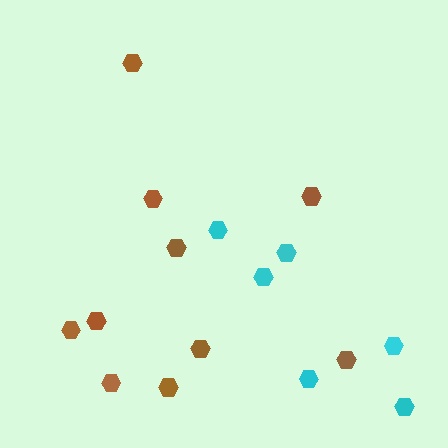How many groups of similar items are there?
There are 2 groups: one group of brown hexagons (10) and one group of cyan hexagons (6).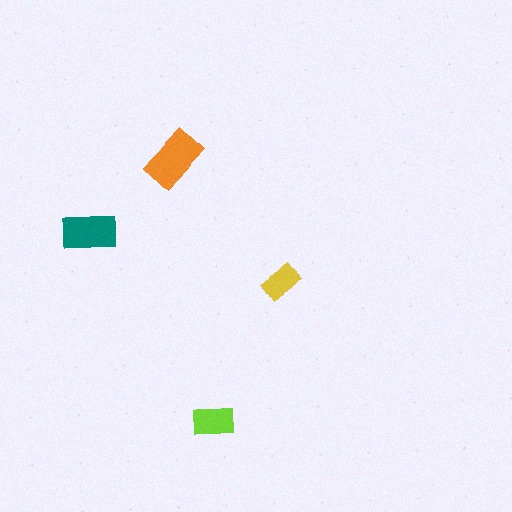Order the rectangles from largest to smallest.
the orange one, the teal one, the lime one, the yellow one.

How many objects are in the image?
There are 4 objects in the image.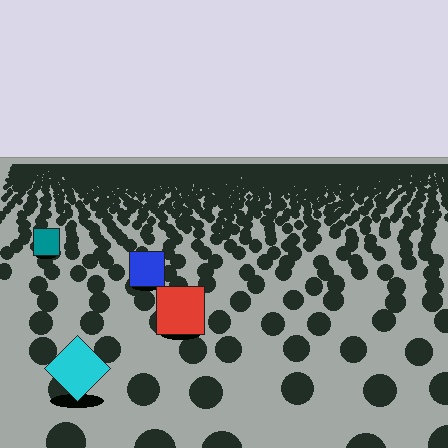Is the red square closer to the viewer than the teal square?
Yes. The red square is closer — you can tell from the texture gradient: the ground texture is coarser near it.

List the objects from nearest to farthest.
From nearest to farthest: the cyan diamond, the red square, the blue square, the teal square.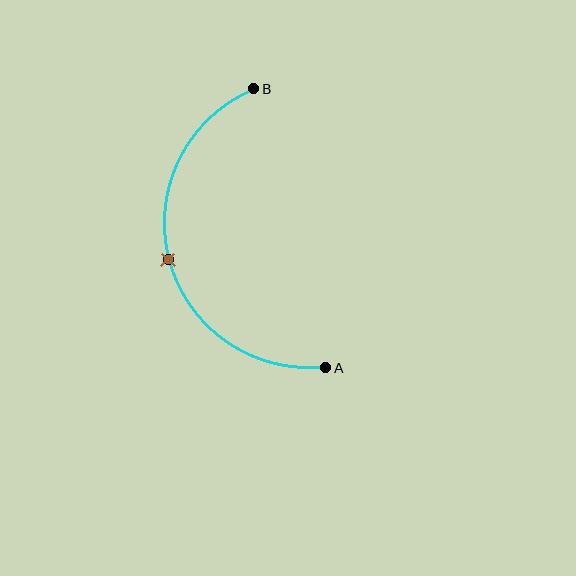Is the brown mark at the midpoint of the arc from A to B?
Yes. The brown mark lies on the arc at equal arc-length from both A and B — it is the arc midpoint.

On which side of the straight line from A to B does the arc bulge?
The arc bulges to the left of the straight line connecting A and B.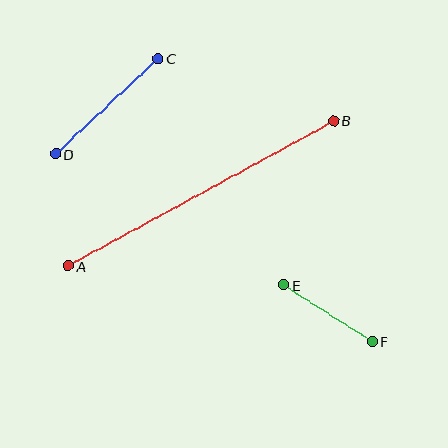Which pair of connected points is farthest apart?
Points A and B are farthest apart.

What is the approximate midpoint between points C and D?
The midpoint is at approximately (107, 106) pixels.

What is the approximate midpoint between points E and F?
The midpoint is at approximately (328, 313) pixels.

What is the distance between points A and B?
The distance is approximately 303 pixels.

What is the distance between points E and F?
The distance is approximately 106 pixels.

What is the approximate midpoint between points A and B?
The midpoint is at approximately (201, 193) pixels.